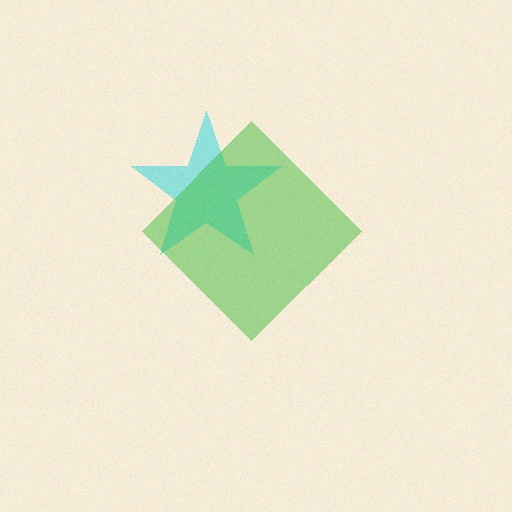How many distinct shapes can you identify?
There are 2 distinct shapes: a cyan star, a green diamond.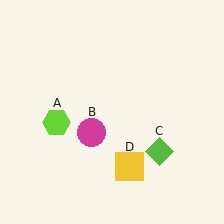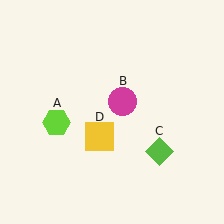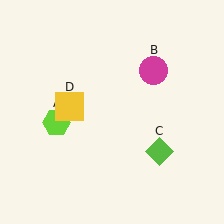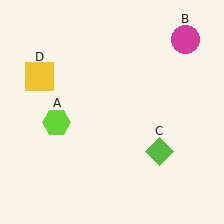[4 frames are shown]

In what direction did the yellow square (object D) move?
The yellow square (object D) moved up and to the left.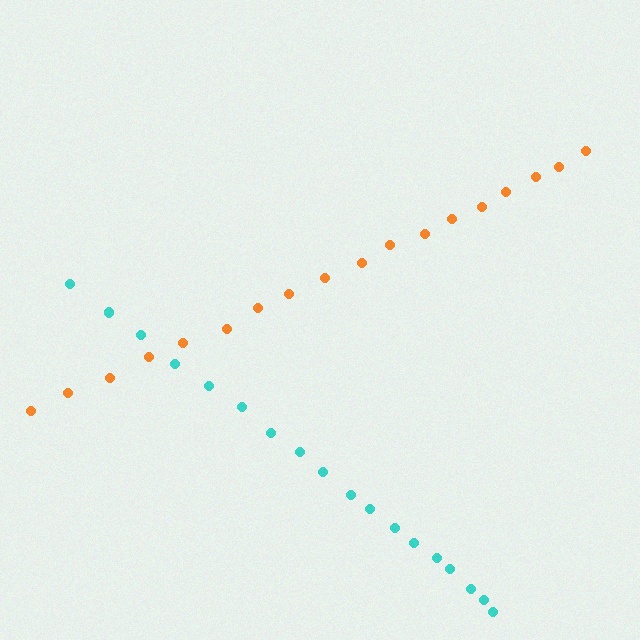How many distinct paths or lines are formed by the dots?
There are 2 distinct paths.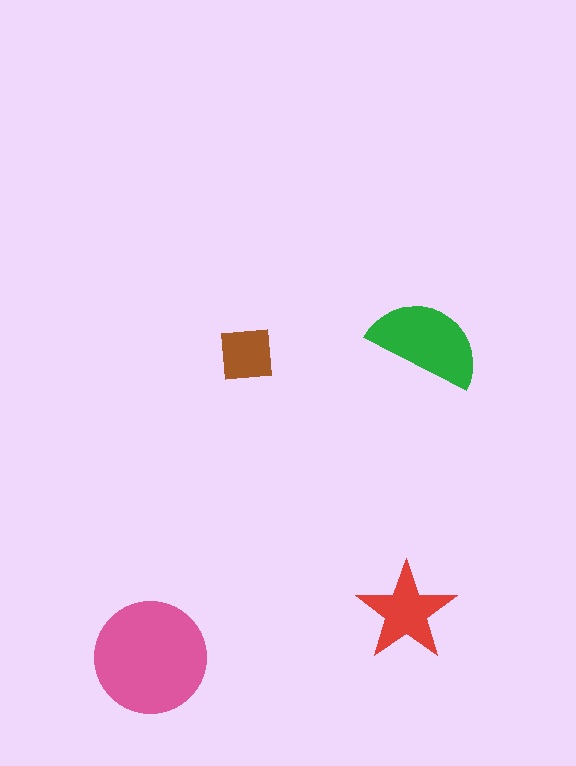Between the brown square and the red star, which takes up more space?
The red star.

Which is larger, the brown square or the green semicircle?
The green semicircle.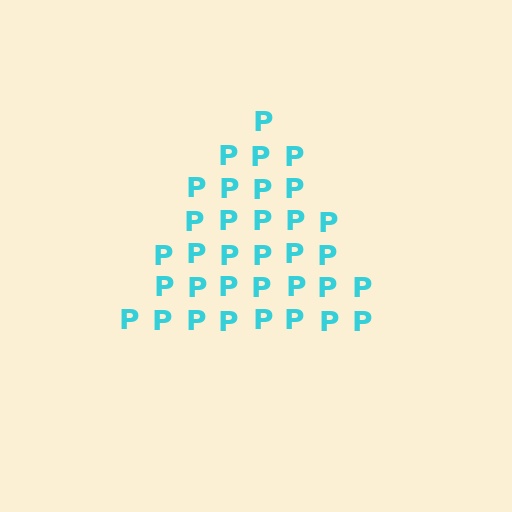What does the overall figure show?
The overall figure shows a triangle.